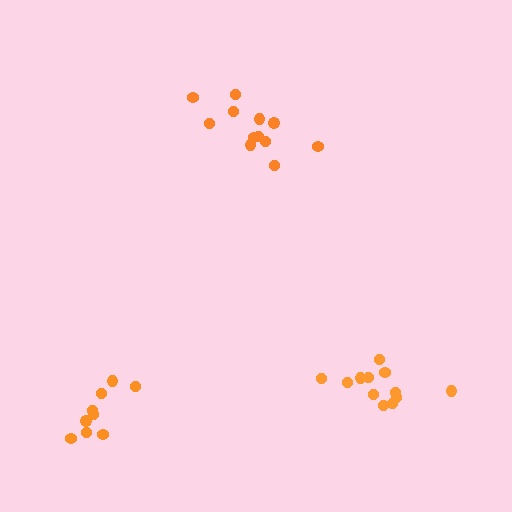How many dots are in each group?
Group 1: 12 dots, Group 2: 9 dots, Group 3: 12 dots (33 total).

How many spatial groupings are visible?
There are 3 spatial groupings.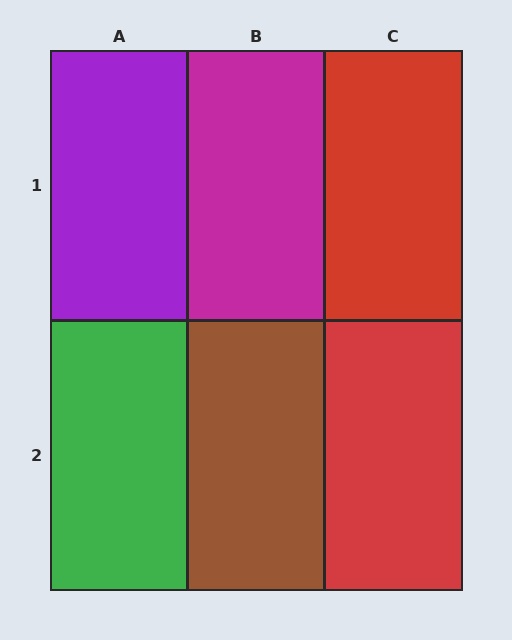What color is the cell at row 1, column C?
Red.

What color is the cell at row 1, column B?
Magenta.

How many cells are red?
2 cells are red.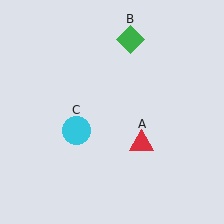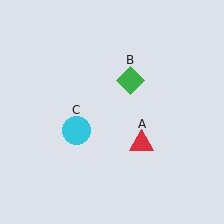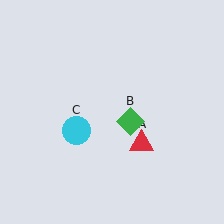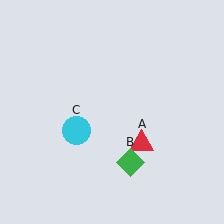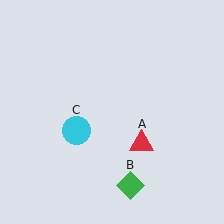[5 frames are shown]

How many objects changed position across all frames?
1 object changed position: green diamond (object B).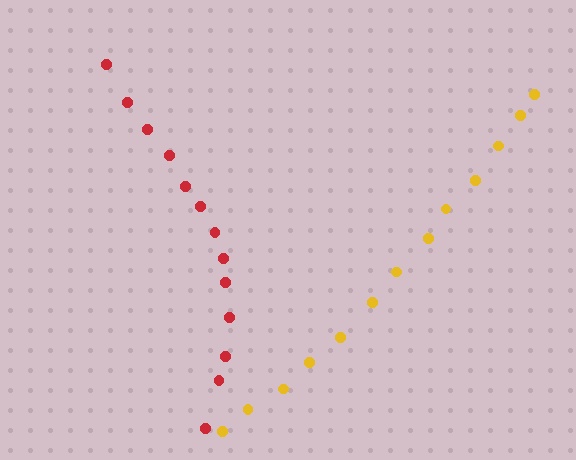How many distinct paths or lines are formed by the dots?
There are 2 distinct paths.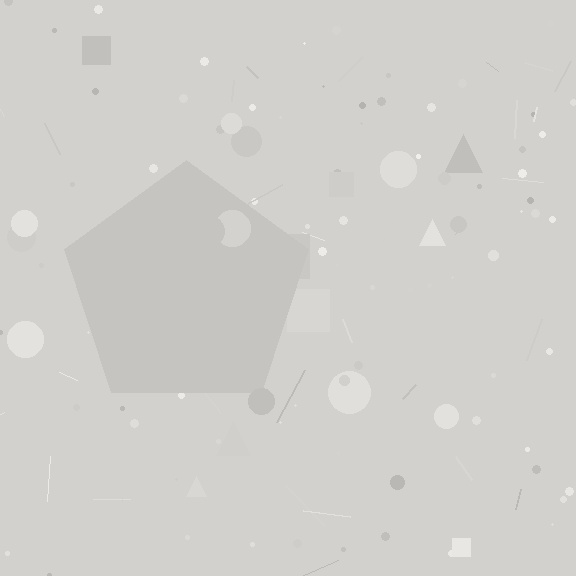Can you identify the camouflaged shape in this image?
The camouflaged shape is a pentagon.